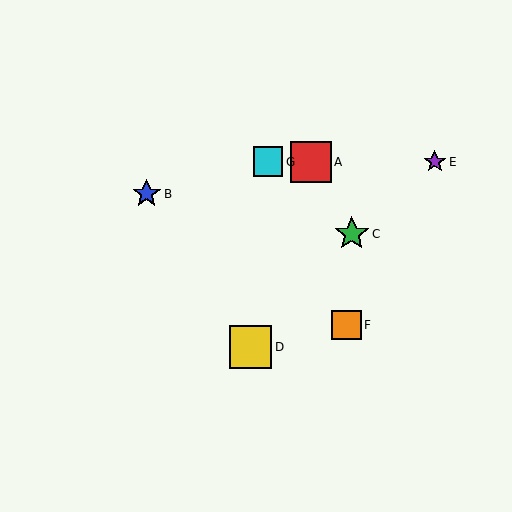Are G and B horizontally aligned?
No, G is at y≈162 and B is at y≈194.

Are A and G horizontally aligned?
Yes, both are at y≈162.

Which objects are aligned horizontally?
Objects A, E, G are aligned horizontally.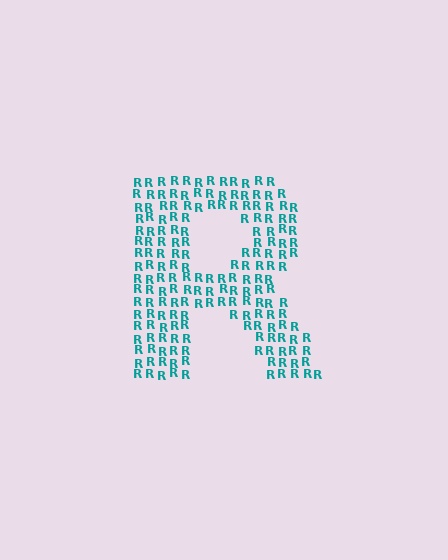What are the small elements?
The small elements are letter R's.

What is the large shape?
The large shape is the letter R.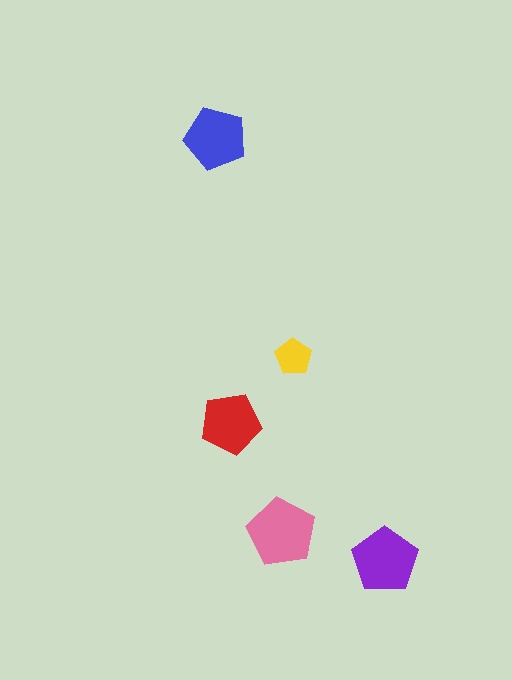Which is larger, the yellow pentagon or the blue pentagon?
The blue one.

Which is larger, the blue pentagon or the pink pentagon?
The pink one.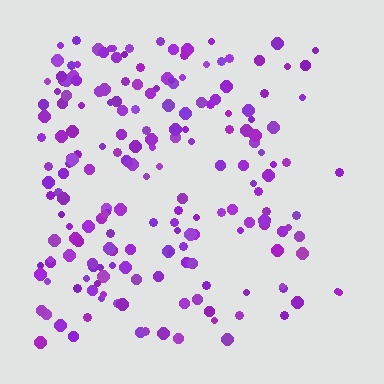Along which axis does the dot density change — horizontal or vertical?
Horizontal.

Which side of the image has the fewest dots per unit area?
The right.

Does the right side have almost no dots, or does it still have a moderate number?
Still a moderate number, just noticeably fewer than the left.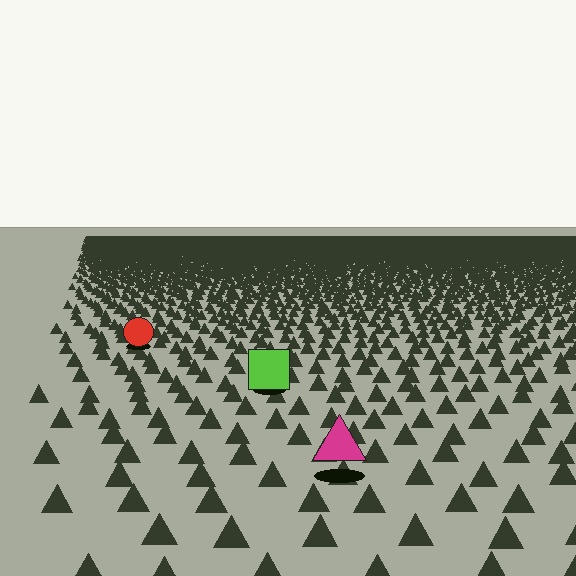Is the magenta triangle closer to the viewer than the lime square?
Yes. The magenta triangle is closer — you can tell from the texture gradient: the ground texture is coarser near it.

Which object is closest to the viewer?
The magenta triangle is closest. The texture marks near it are larger and more spread out.